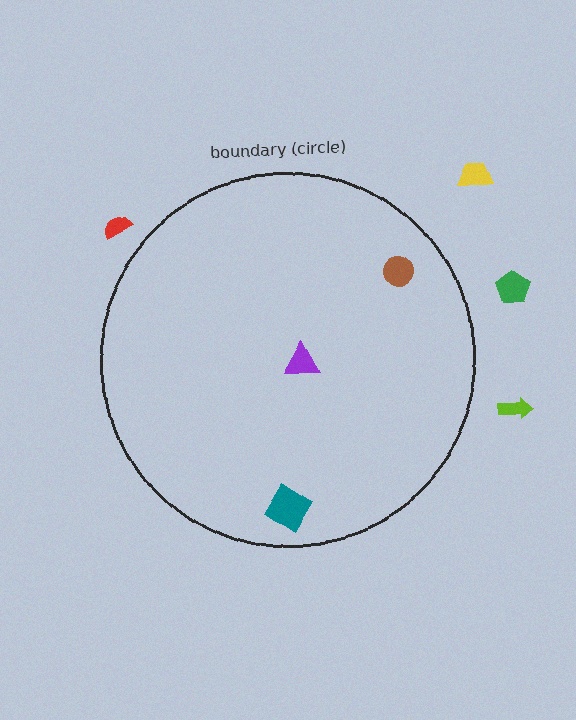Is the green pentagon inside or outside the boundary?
Outside.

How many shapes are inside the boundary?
3 inside, 4 outside.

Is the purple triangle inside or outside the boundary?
Inside.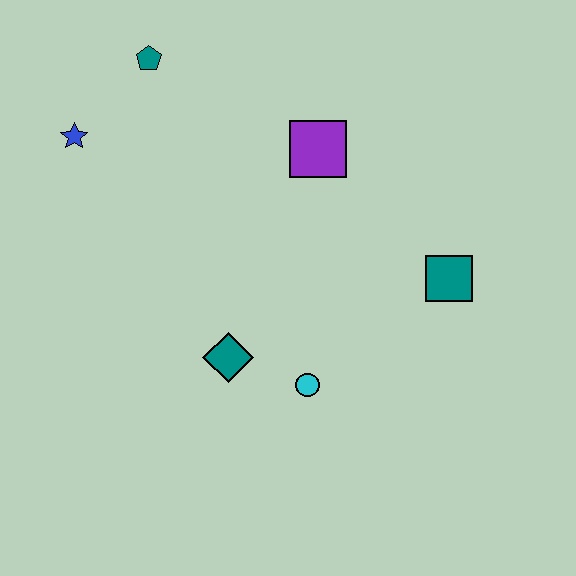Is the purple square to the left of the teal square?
Yes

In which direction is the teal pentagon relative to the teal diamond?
The teal pentagon is above the teal diamond.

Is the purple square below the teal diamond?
No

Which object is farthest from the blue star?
The teal square is farthest from the blue star.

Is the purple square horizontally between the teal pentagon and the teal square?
Yes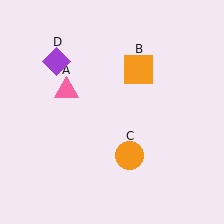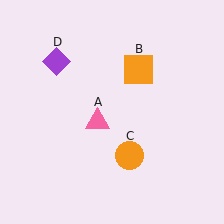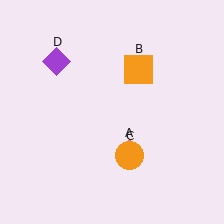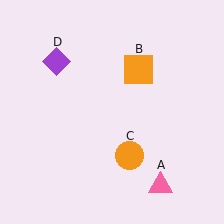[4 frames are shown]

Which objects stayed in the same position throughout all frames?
Orange square (object B) and orange circle (object C) and purple diamond (object D) remained stationary.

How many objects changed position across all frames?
1 object changed position: pink triangle (object A).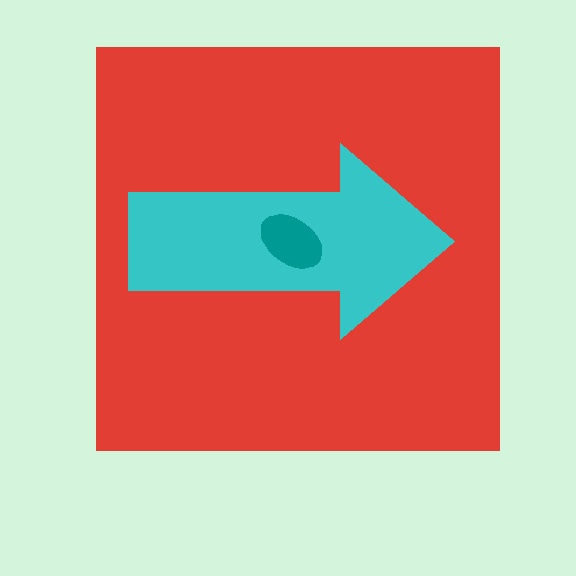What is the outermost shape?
The red square.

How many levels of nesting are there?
3.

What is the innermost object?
The teal ellipse.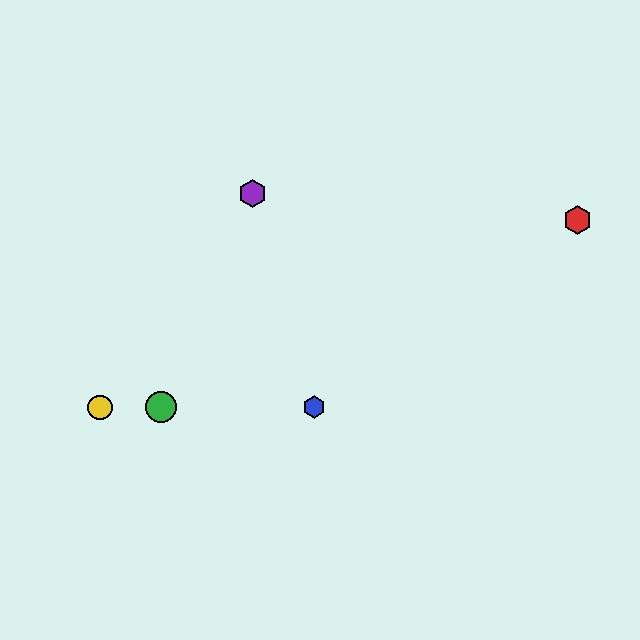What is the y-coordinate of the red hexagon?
The red hexagon is at y≈220.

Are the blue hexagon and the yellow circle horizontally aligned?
Yes, both are at y≈407.